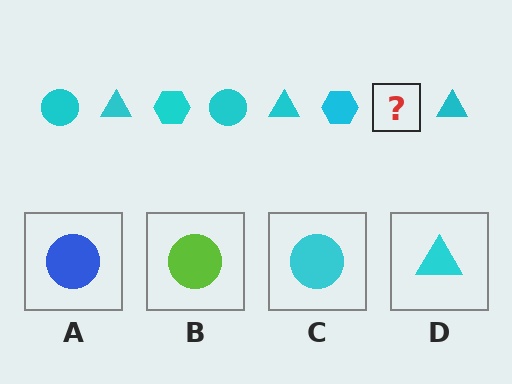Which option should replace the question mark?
Option C.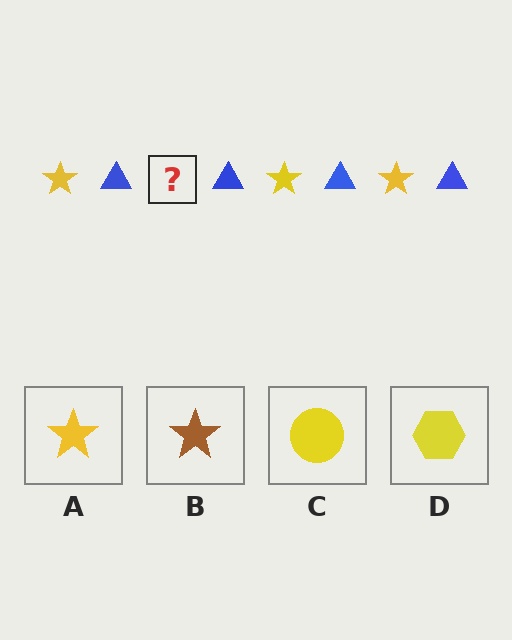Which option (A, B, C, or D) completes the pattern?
A.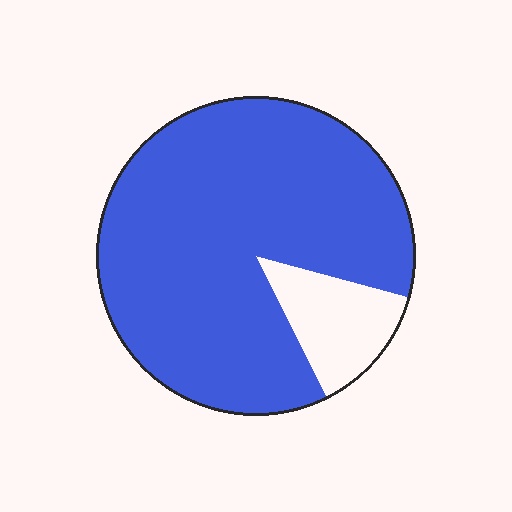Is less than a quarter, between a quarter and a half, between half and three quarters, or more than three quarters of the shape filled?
More than three quarters.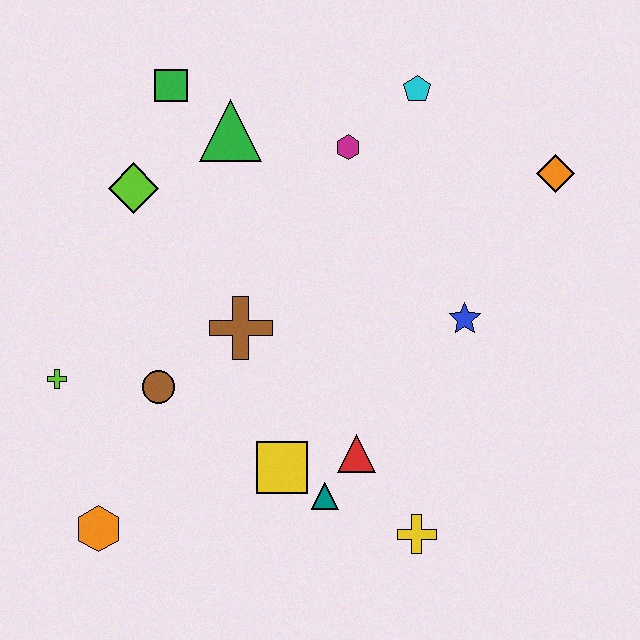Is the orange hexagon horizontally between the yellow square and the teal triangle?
No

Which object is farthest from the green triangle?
The yellow cross is farthest from the green triangle.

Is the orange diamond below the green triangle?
Yes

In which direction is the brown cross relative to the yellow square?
The brown cross is above the yellow square.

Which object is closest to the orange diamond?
The cyan pentagon is closest to the orange diamond.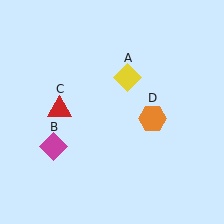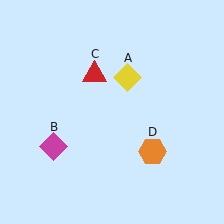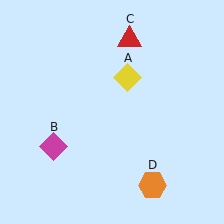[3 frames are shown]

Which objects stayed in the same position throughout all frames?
Yellow diamond (object A) and magenta diamond (object B) remained stationary.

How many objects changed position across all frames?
2 objects changed position: red triangle (object C), orange hexagon (object D).